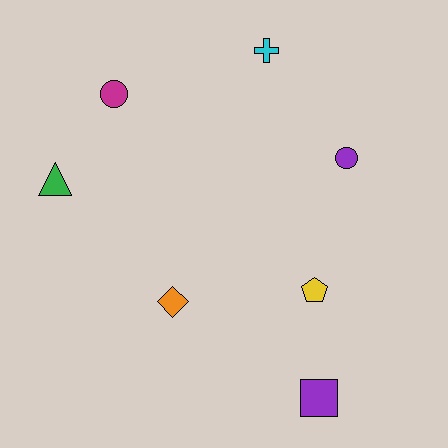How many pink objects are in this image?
There are no pink objects.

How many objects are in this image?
There are 7 objects.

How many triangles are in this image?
There is 1 triangle.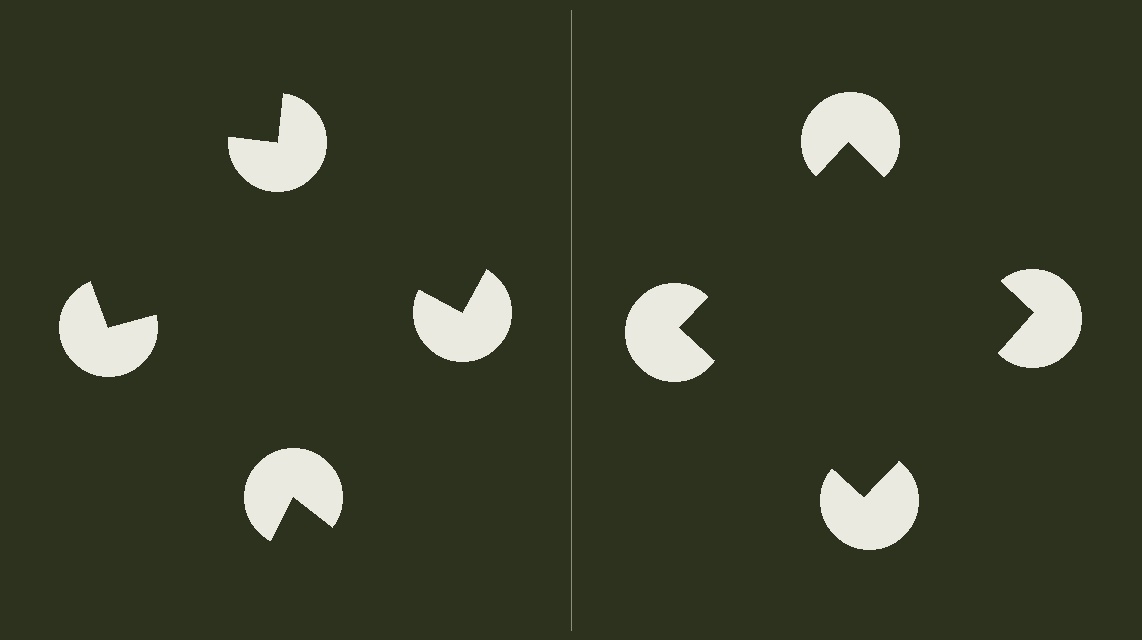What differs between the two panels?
The pac-man discs are positioned identically on both sides; only the wedge orientations differ. On the right they align to a square; on the left they are misaligned.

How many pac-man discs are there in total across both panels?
8 — 4 on each side.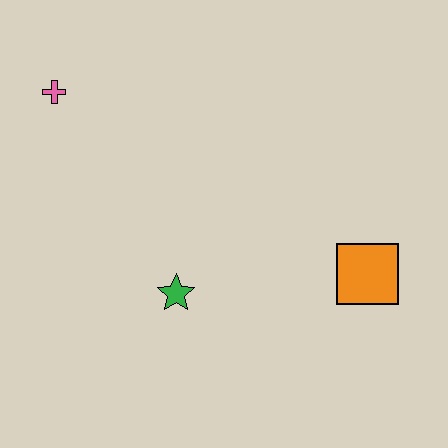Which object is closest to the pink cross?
The green star is closest to the pink cross.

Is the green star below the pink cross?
Yes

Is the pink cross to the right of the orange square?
No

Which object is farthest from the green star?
The pink cross is farthest from the green star.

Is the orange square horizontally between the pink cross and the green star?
No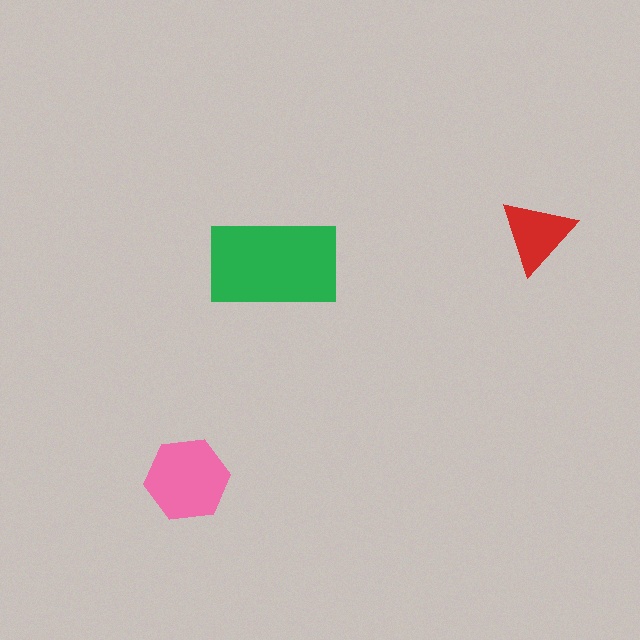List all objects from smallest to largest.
The red triangle, the pink hexagon, the green rectangle.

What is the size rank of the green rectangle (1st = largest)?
1st.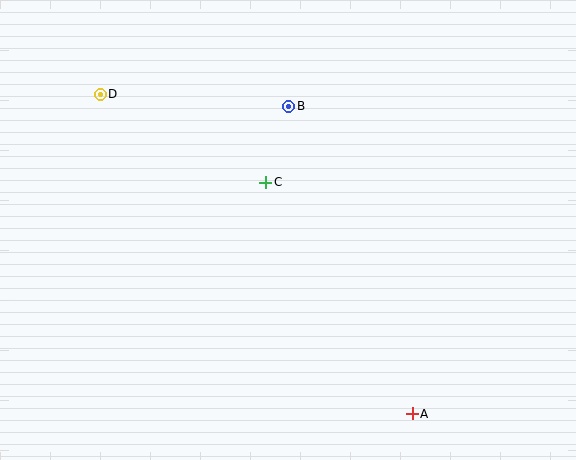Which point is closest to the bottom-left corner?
Point D is closest to the bottom-left corner.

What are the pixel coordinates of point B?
Point B is at (289, 106).